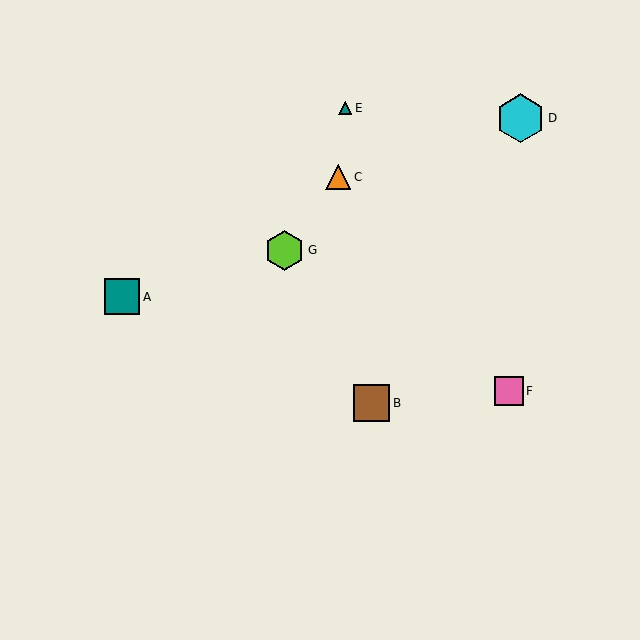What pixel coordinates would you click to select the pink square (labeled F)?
Click at (509, 391) to select the pink square F.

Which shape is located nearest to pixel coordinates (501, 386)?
The pink square (labeled F) at (509, 391) is nearest to that location.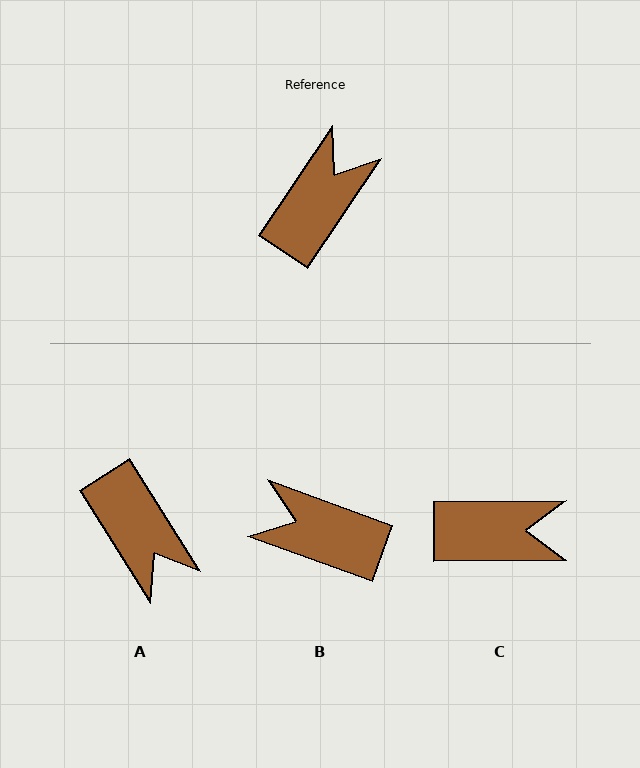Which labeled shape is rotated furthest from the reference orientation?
A, about 114 degrees away.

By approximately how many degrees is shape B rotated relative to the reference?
Approximately 104 degrees counter-clockwise.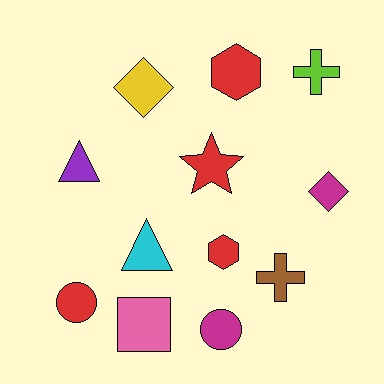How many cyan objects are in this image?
There is 1 cyan object.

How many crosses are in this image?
There are 2 crosses.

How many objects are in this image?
There are 12 objects.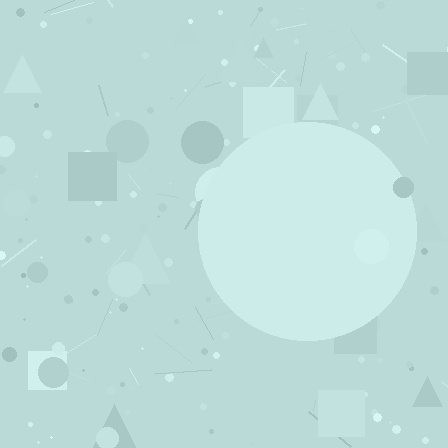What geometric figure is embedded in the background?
A circle is embedded in the background.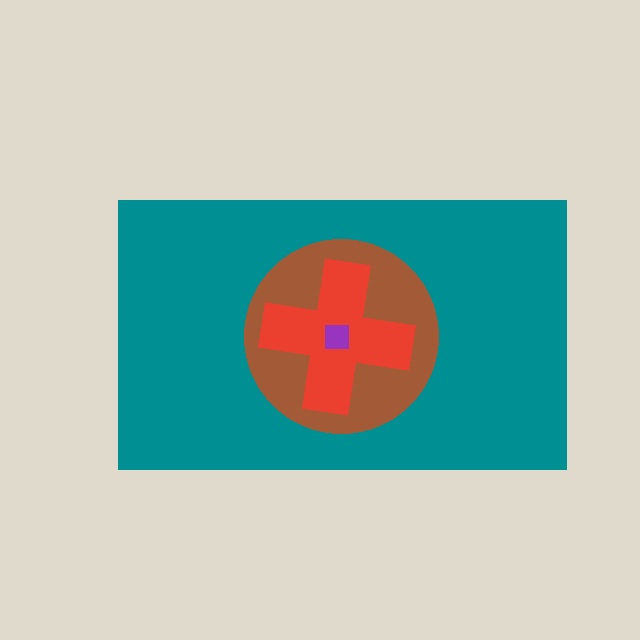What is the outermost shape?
The teal rectangle.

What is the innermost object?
The purple square.